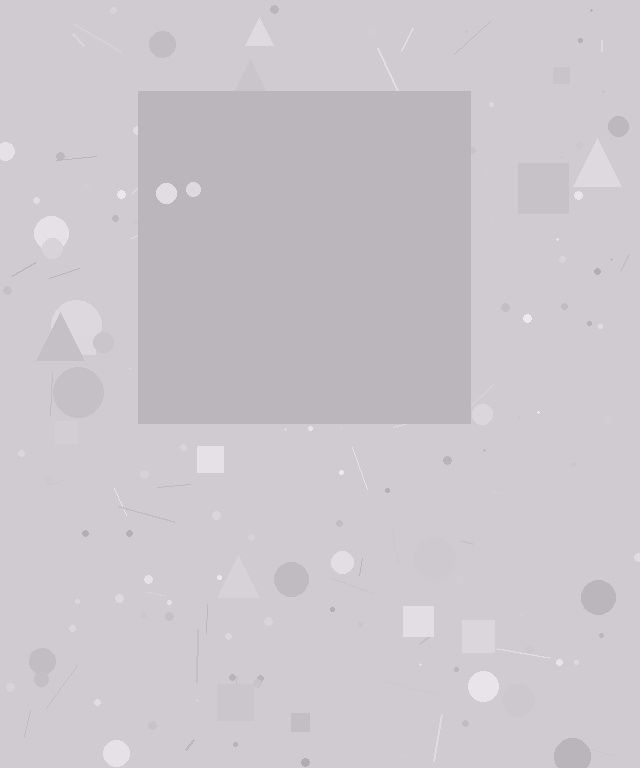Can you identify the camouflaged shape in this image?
The camouflaged shape is a square.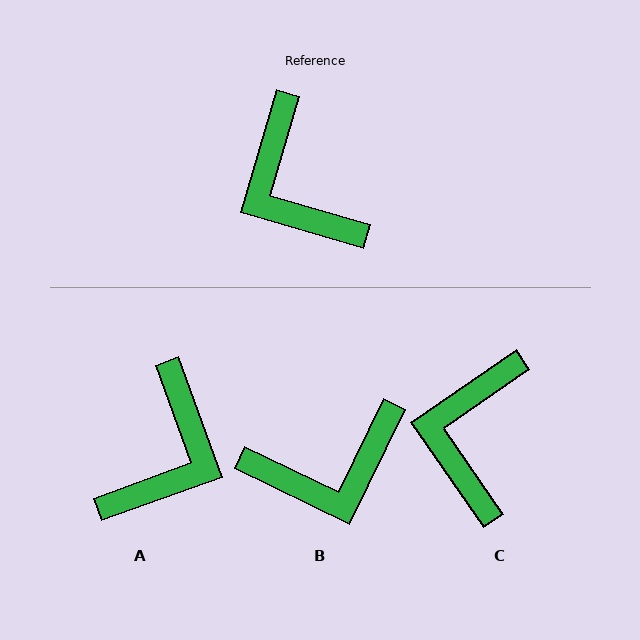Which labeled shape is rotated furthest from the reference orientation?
A, about 126 degrees away.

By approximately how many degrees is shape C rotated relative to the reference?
Approximately 39 degrees clockwise.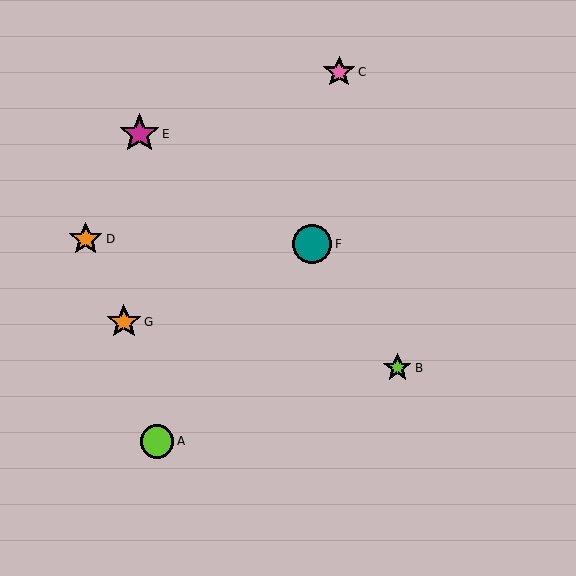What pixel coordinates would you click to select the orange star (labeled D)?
Click at (86, 239) to select the orange star D.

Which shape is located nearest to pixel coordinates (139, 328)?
The orange star (labeled G) at (124, 322) is nearest to that location.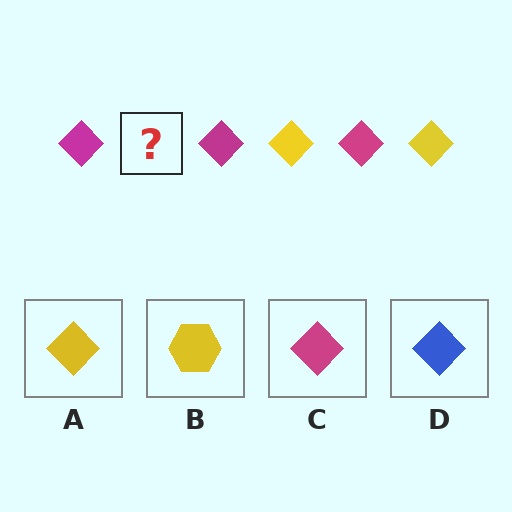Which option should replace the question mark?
Option A.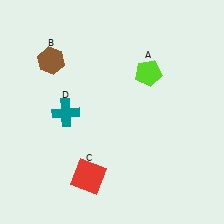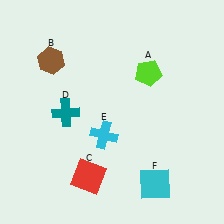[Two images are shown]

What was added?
A cyan cross (E), a cyan square (F) were added in Image 2.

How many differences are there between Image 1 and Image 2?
There are 2 differences between the two images.